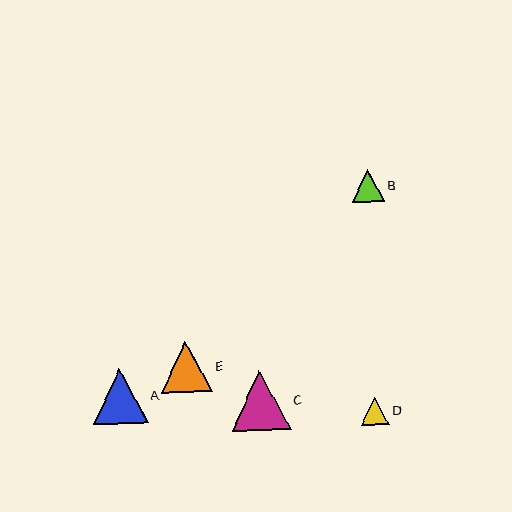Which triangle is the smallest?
Triangle D is the smallest with a size of approximately 28 pixels.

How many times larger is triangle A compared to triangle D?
Triangle A is approximately 2.0 times the size of triangle D.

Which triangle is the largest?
Triangle C is the largest with a size of approximately 59 pixels.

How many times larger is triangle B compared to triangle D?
Triangle B is approximately 1.2 times the size of triangle D.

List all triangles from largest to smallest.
From largest to smallest: C, A, E, B, D.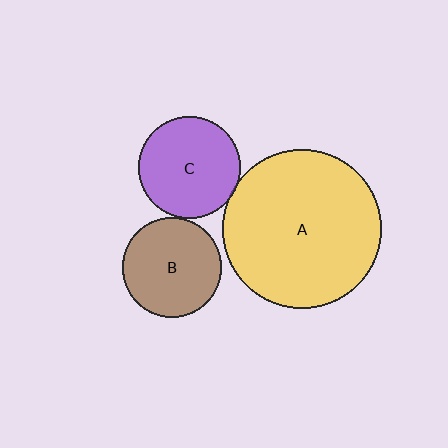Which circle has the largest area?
Circle A (yellow).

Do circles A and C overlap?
Yes.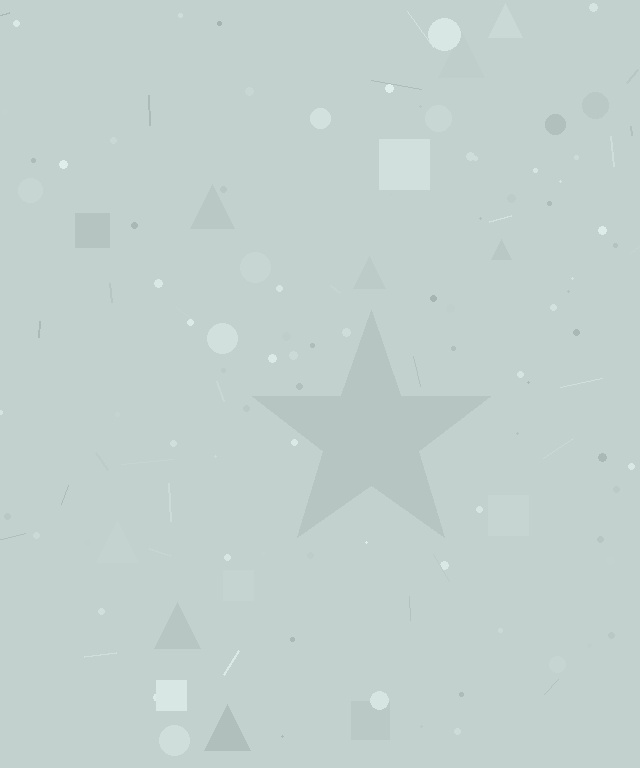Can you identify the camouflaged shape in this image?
The camouflaged shape is a star.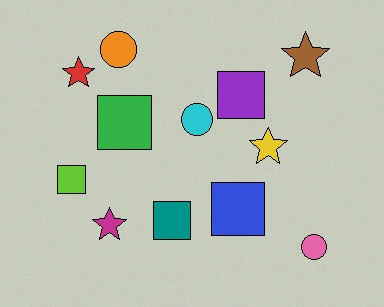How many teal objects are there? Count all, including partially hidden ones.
There is 1 teal object.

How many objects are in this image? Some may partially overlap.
There are 12 objects.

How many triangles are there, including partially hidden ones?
There are no triangles.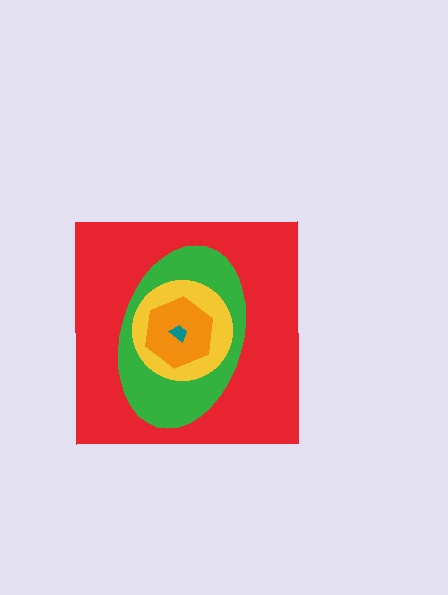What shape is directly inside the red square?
The green ellipse.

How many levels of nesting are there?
5.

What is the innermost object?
The teal trapezoid.